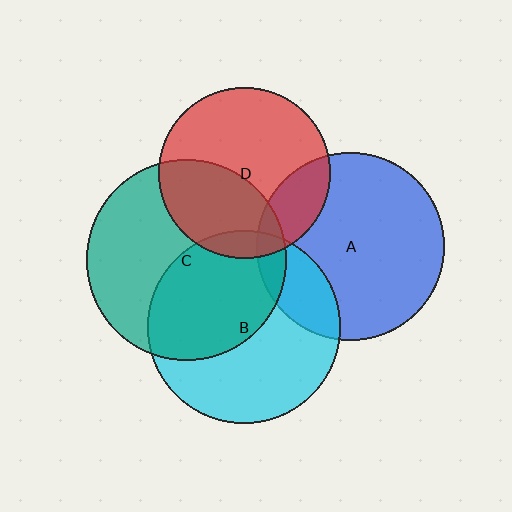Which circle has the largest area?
Circle C (teal).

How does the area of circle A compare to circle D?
Approximately 1.2 times.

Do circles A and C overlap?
Yes.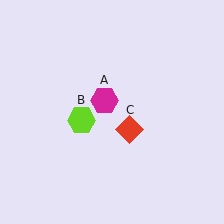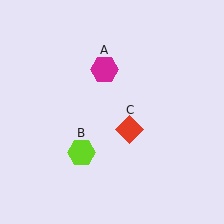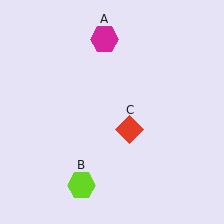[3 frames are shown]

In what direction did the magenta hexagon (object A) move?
The magenta hexagon (object A) moved up.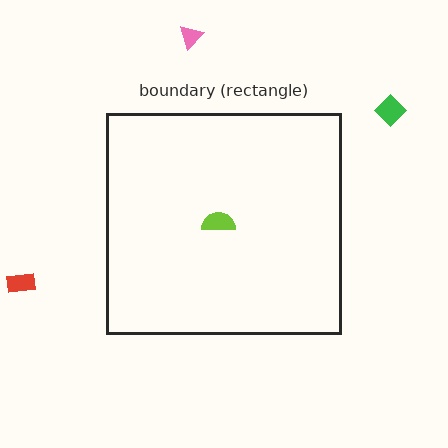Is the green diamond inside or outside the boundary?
Outside.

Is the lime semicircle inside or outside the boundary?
Inside.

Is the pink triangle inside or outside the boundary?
Outside.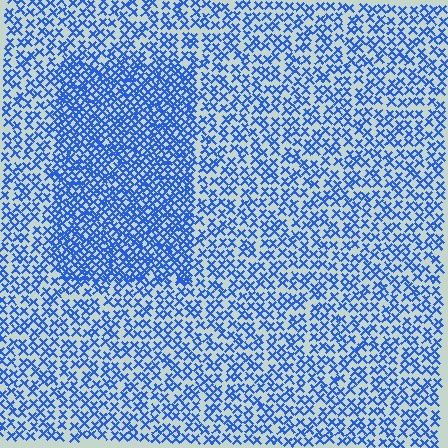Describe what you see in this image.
The image contains small blue elements arranged at two different densities. A rectangle-shaped region is visible where the elements are more densely packed than the surrounding area.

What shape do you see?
I see a rectangle.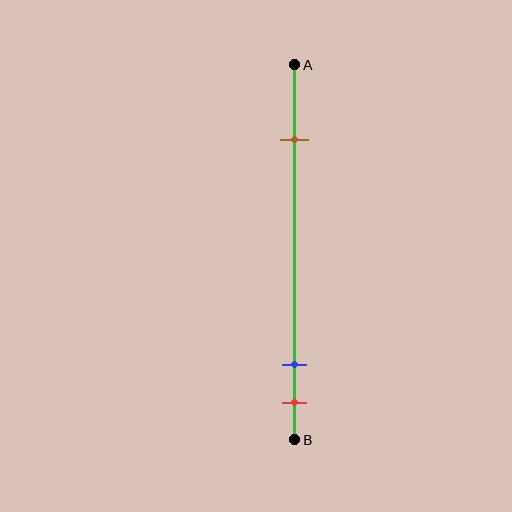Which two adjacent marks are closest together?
The blue and red marks are the closest adjacent pair.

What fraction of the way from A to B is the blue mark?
The blue mark is approximately 80% (0.8) of the way from A to B.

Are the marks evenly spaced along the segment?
No, the marks are not evenly spaced.